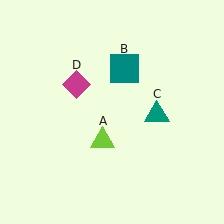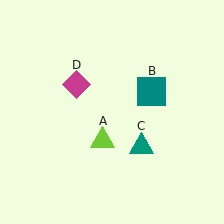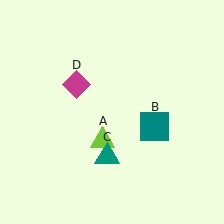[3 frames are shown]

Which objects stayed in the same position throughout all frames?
Lime triangle (object A) and magenta diamond (object D) remained stationary.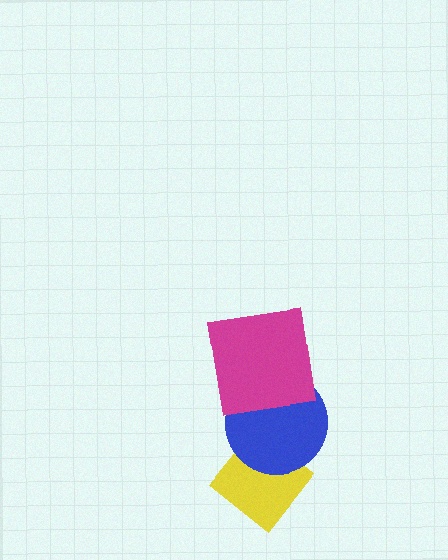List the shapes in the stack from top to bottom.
From top to bottom: the magenta square, the blue circle, the yellow diamond.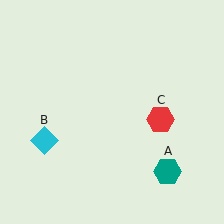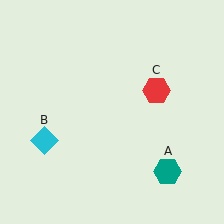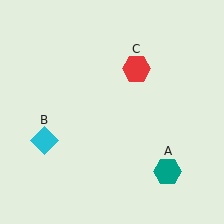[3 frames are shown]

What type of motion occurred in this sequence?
The red hexagon (object C) rotated counterclockwise around the center of the scene.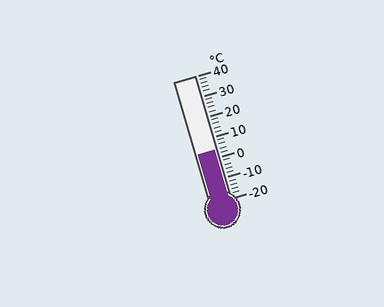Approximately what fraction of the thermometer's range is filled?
The thermometer is filled to approximately 40% of its range.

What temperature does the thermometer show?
The thermometer shows approximately 4°C.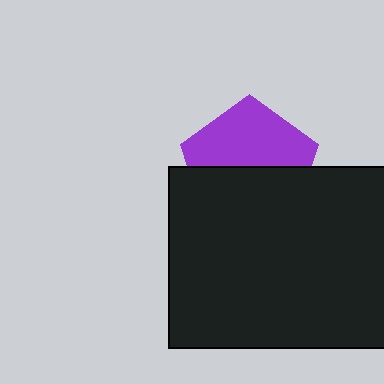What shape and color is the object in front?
The object in front is a black rectangle.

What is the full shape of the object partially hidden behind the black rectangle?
The partially hidden object is a purple pentagon.